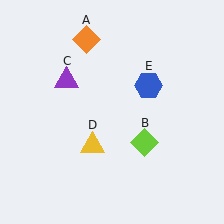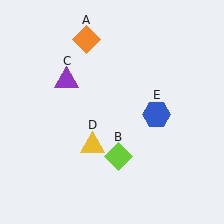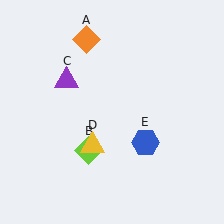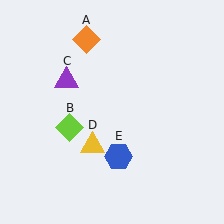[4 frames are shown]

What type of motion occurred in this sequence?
The lime diamond (object B), blue hexagon (object E) rotated clockwise around the center of the scene.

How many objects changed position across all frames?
2 objects changed position: lime diamond (object B), blue hexagon (object E).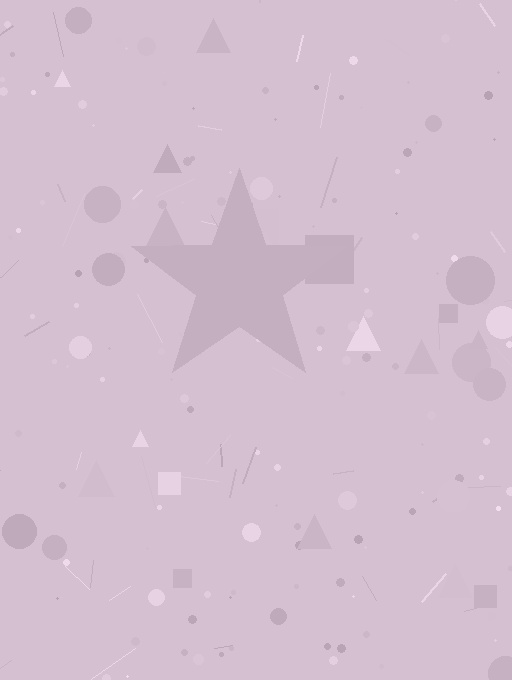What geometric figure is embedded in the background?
A star is embedded in the background.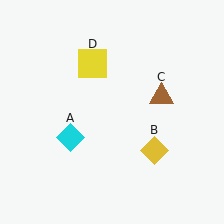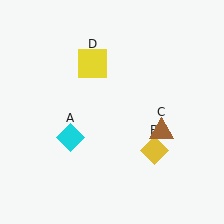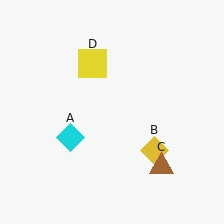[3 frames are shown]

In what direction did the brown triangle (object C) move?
The brown triangle (object C) moved down.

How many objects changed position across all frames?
1 object changed position: brown triangle (object C).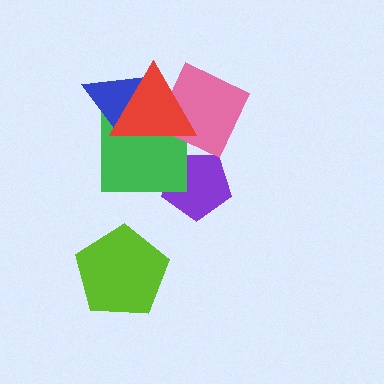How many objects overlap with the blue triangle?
2 objects overlap with the blue triangle.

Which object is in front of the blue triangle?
The red triangle is in front of the blue triangle.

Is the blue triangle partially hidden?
Yes, it is partially covered by another shape.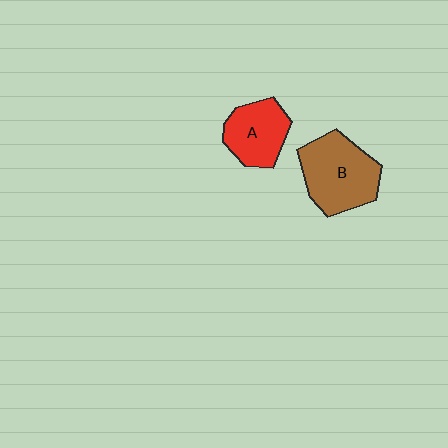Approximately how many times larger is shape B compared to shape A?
Approximately 1.4 times.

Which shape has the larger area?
Shape B (brown).